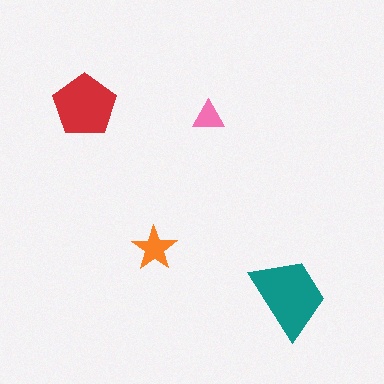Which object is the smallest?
The pink triangle.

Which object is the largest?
The teal trapezoid.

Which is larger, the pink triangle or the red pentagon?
The red pentagon.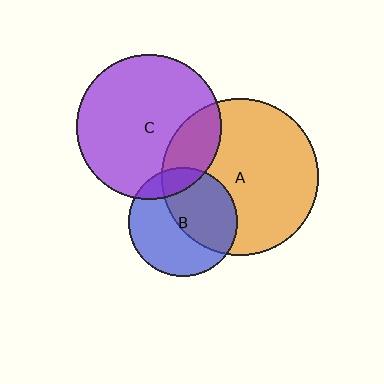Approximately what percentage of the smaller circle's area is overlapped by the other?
Approximately 50%.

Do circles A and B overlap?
Yes.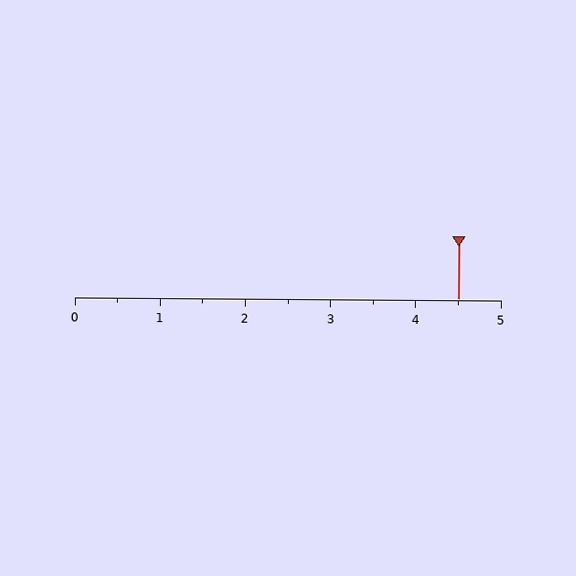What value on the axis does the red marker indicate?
The marker indicates approximately 4.5.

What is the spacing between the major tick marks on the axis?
The major ticks are spaced 1 apart.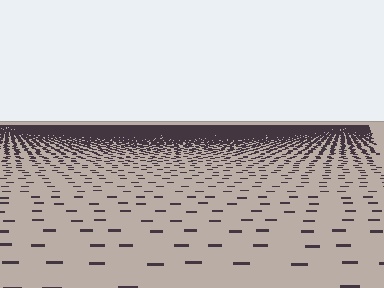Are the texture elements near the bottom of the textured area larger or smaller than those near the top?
Larger. Near the bottom, elements are closer to the viewer and appear at a bigger on-screen size.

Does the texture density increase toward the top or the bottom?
Density increases toward the top.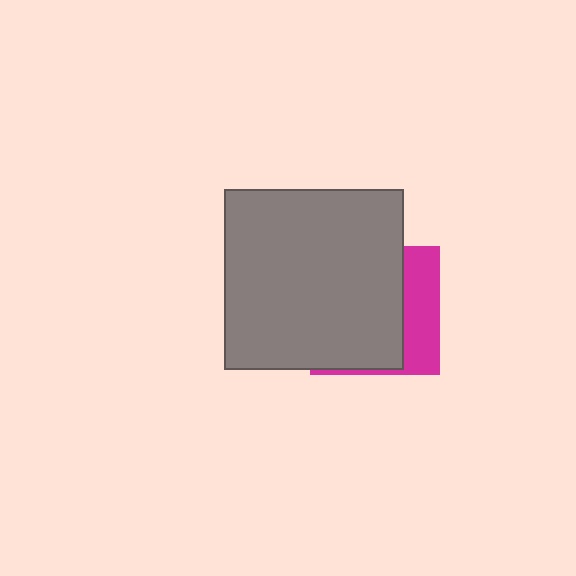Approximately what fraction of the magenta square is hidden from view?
Roughly 69% of the magenta square is hidden behind the gray square.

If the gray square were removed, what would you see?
You would see the complete magenta square.